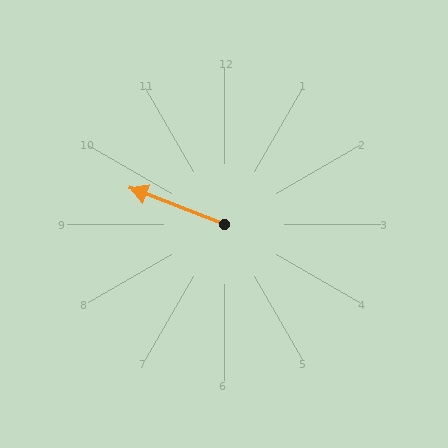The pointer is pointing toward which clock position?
Roughly 10 o'clock.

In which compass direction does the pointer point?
West.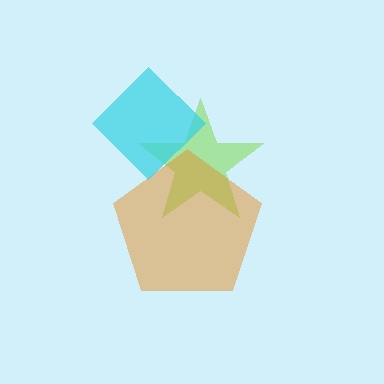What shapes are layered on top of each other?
The layered shapes are: a lime star, an orange pentagon, a cyan diamond.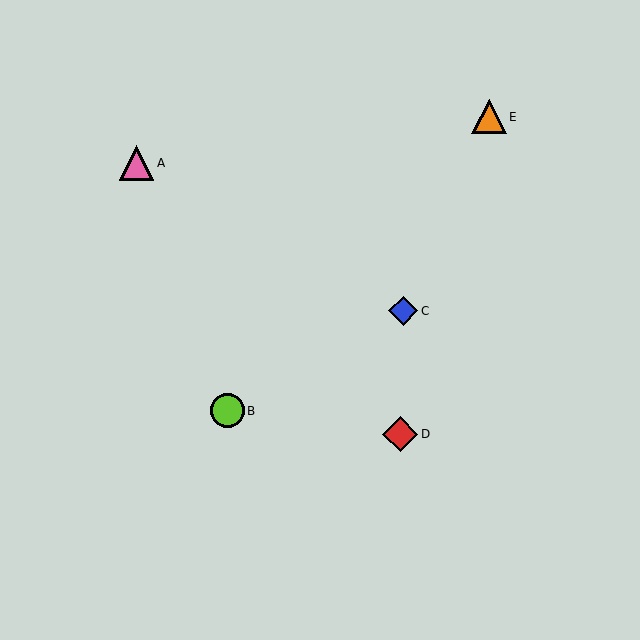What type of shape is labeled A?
Shape A is a pink triangle.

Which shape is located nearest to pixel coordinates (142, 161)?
The pink triangle (labeled A) at (137, 163) is nearest to that location.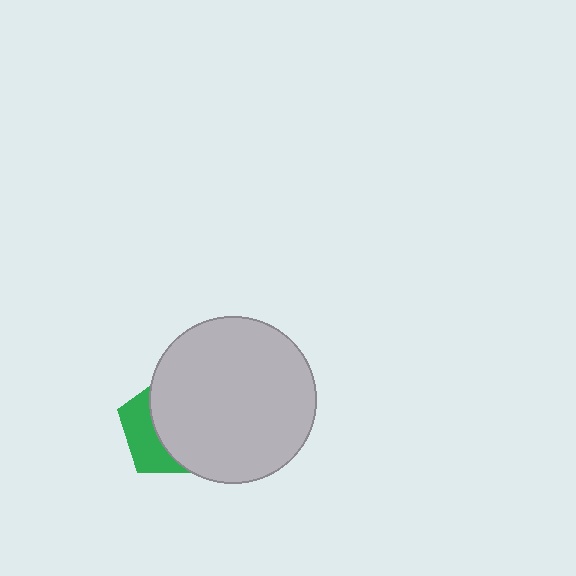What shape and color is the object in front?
The object in front is a light gray circle.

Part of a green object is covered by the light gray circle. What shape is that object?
It is a pentagon.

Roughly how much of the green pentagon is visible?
A small part of it is visible (roughly 35%).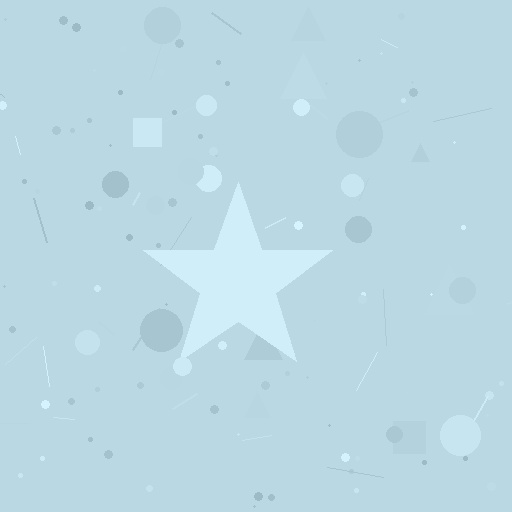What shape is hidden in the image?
A star is hidden in the image.